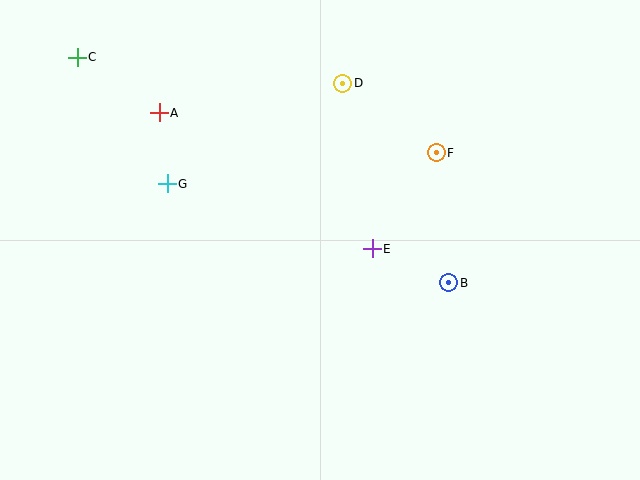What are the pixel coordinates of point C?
Point C is at (77, 57).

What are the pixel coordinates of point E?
Point E is at (372, 249).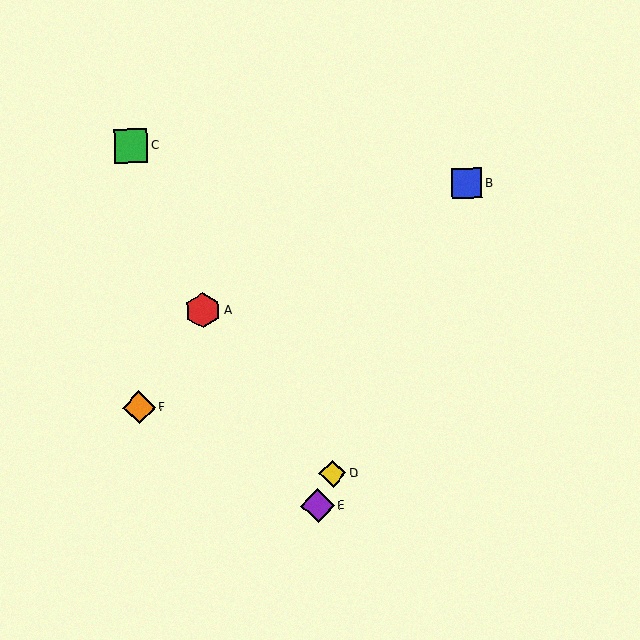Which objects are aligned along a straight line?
Objects B, D, E are aligned along a straight line.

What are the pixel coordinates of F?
Object F is at (139, 408).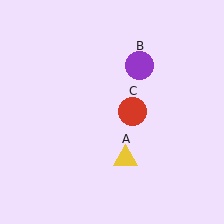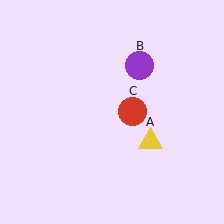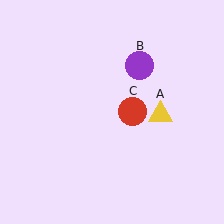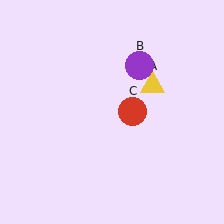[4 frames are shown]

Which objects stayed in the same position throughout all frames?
Purple circle (object B) and red circle (object C) remained stationary.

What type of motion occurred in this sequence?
The yellow triangle (object A) rotated counterclockwise around the center of the scene.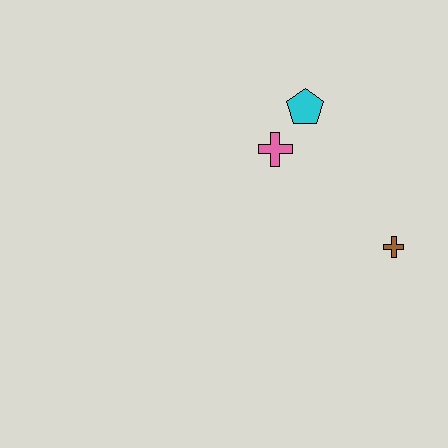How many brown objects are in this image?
There is 1 brown object.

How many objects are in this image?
There are 3 objects.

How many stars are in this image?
There are no stars.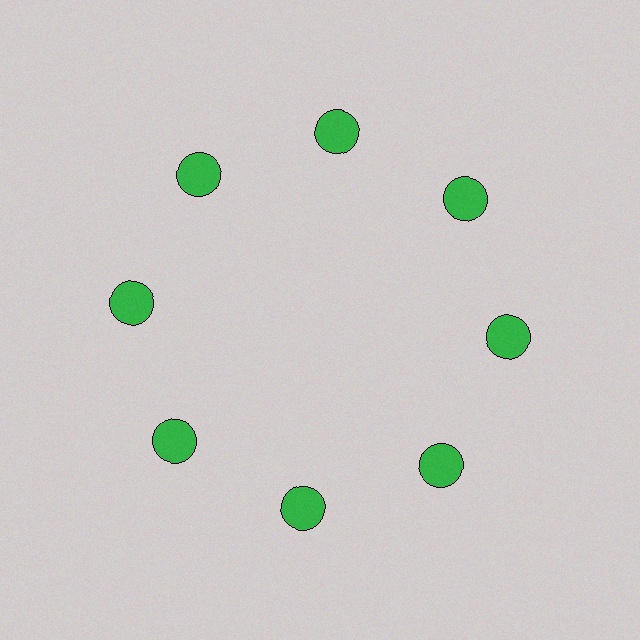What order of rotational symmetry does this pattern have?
This pattern has 8-fold rotational symmetry.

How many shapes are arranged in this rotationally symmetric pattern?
There are 8 shapes, arranged in 8 groups of 1.